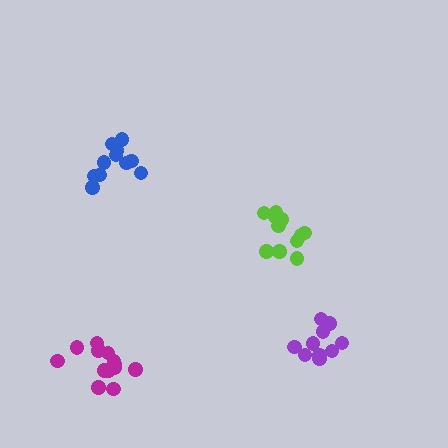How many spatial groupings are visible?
There are 4 spatial groupings.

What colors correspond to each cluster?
The clusters are colored: lime, blue, magenta, purple.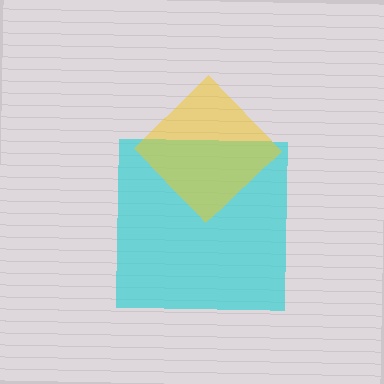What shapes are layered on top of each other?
The layered shapes are: a cyan square, a yellow diamond.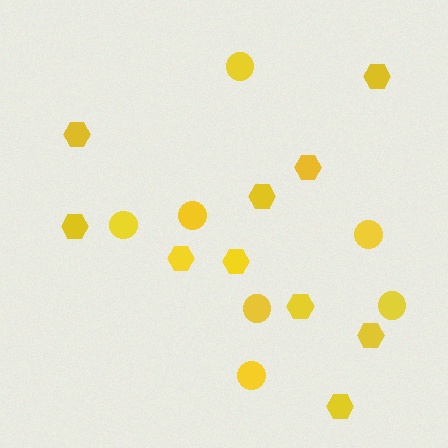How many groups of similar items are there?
There are 2 groups: one group of hexagons (10) and one group of circles (7).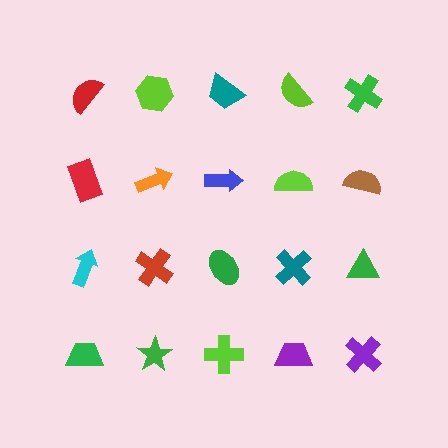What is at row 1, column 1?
A red semicircle.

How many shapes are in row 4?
5 shapes.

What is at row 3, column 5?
A green triangle.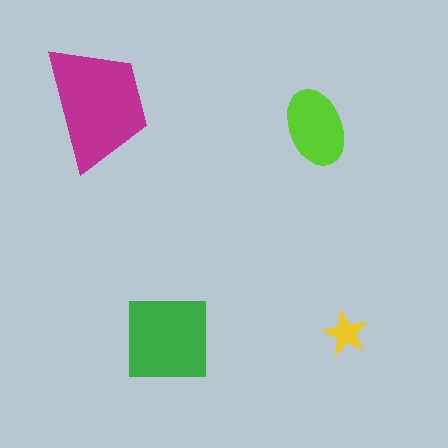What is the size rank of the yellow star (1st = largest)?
4th.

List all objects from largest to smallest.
The magenta trapezoid, the green square, the lime ellipse, the yellow star.